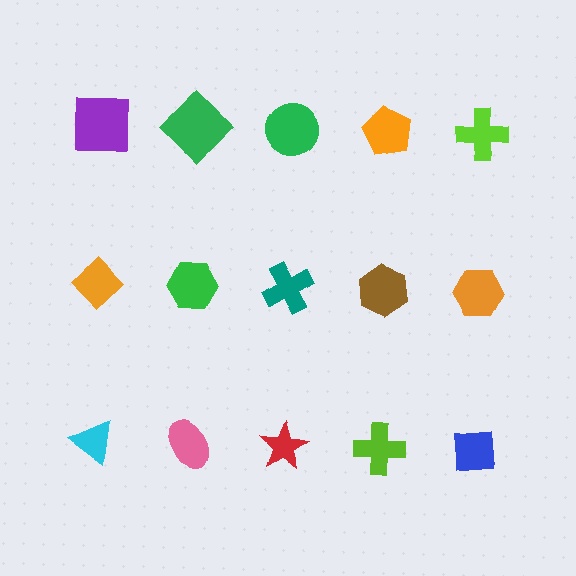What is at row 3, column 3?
A red star.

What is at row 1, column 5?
A lime cross.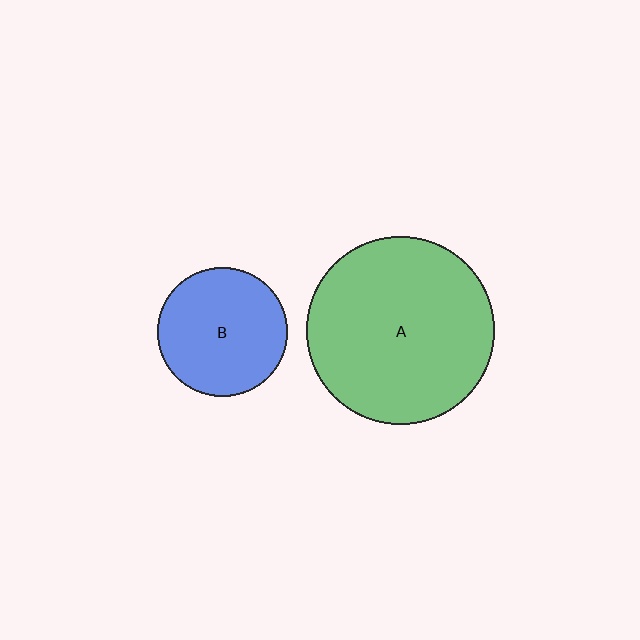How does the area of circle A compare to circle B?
Approximately 2.1 times.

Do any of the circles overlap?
No, none of the circles overlap.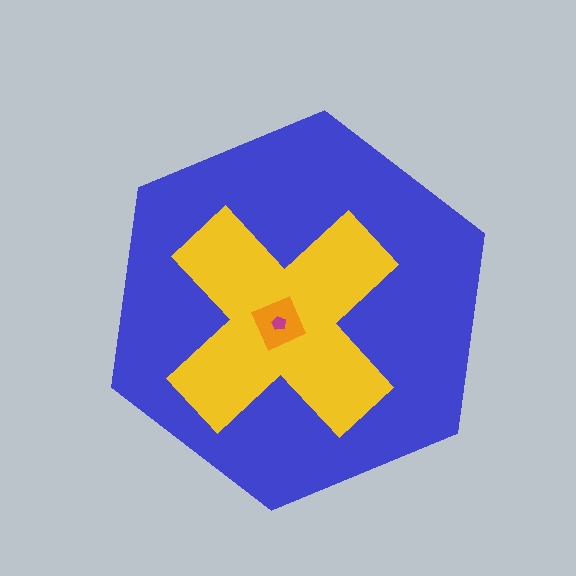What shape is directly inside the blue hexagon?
The yellow cross.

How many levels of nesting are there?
4.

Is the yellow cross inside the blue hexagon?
Yes.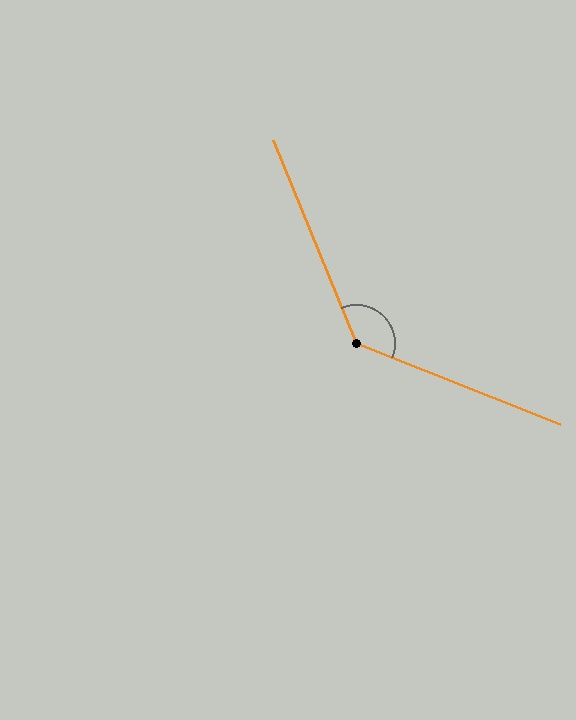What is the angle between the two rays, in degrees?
Approximately 134 degrees.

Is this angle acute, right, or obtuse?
It is obtuse.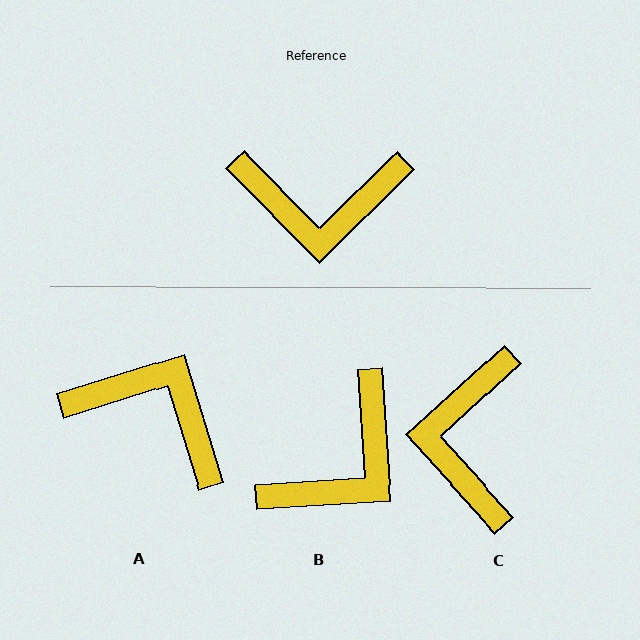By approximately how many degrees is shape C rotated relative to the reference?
Approximately 92 degrees clockwise.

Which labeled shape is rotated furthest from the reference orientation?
A, about 153 degrees away.